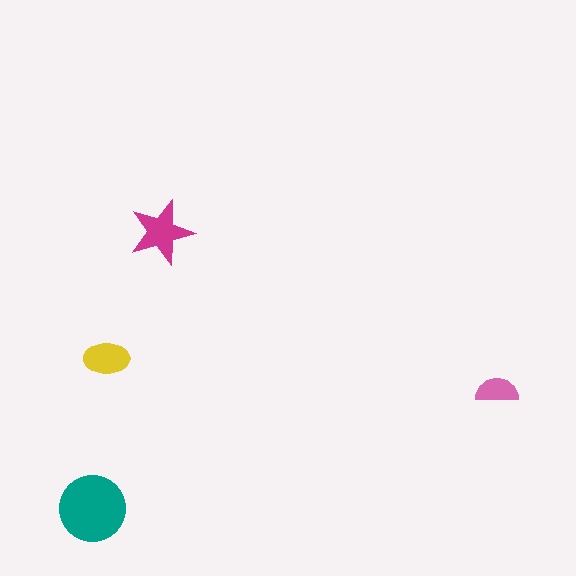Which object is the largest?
The teal circle.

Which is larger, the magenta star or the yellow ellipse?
The magenta star.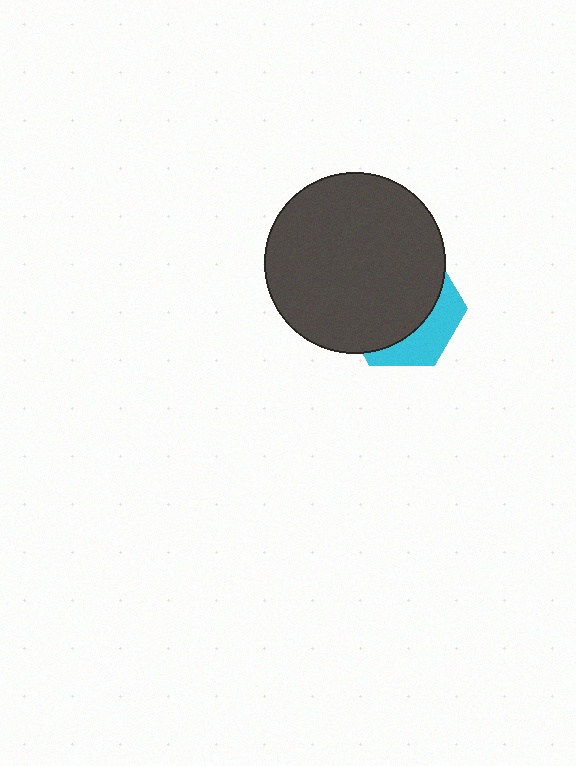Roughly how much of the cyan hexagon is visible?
A small part of it is visible (roughly 31%).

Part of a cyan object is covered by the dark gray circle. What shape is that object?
It is a hexagon.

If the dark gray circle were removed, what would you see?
You would see the complete cyan hexagon.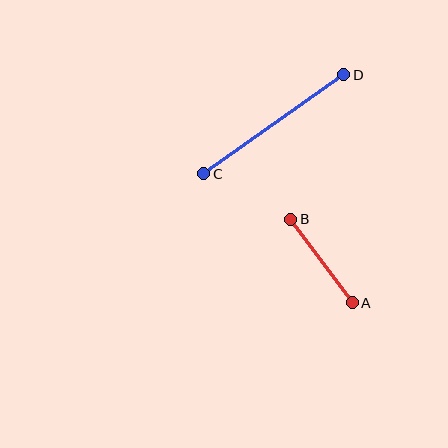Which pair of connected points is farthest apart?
Points C and D are farthest apart.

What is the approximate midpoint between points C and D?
The midpoint is at approximately (274, 124) pixels.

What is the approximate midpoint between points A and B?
The midpoint is at approximately (321, 261) pixels.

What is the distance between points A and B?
The distance is approximately 104 pixels.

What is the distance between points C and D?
The distance is approximately 172 pixels.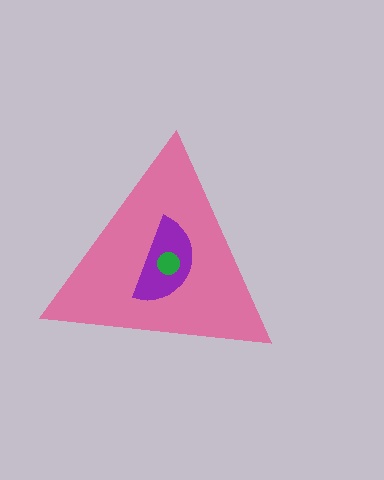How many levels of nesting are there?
3.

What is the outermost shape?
The pink triangle.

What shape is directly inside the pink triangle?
The purple semicircle.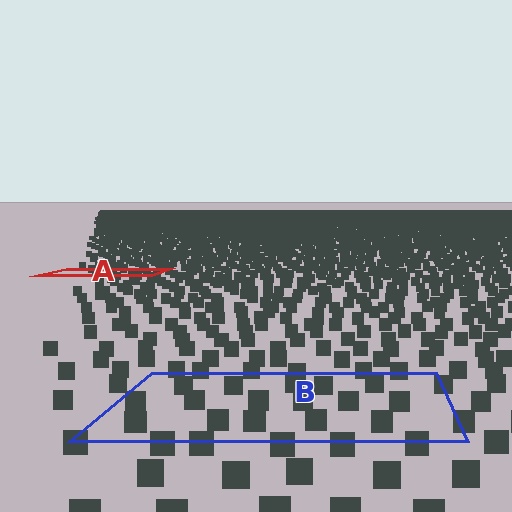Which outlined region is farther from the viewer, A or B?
Region A is farther from the viewer — the texture elements inside it appear smaller and more densely packed.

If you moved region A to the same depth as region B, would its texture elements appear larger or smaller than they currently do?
They would appear larger. At a closer depth, the same texture elements are projected at a bigger on-screen size.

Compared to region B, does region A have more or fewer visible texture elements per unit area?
Region A has more texture elements per unit area — they are packed more densely because it is farther away.